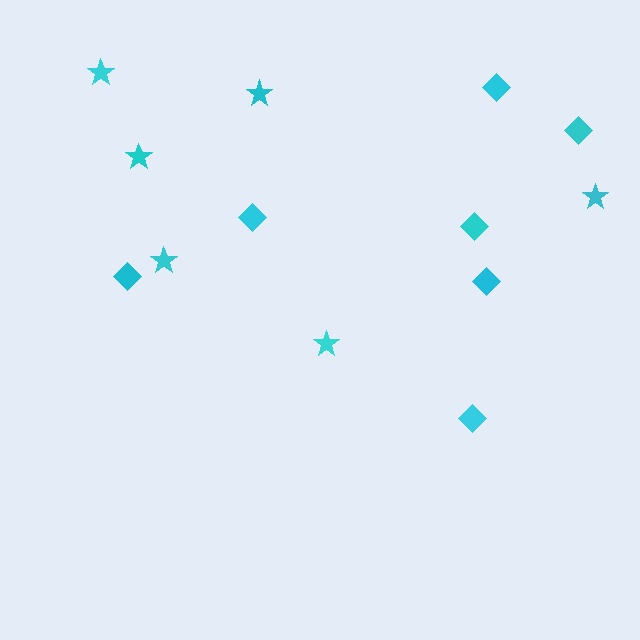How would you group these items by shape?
There are 2 groups: one group of stars (6) and one group of diamonds (7).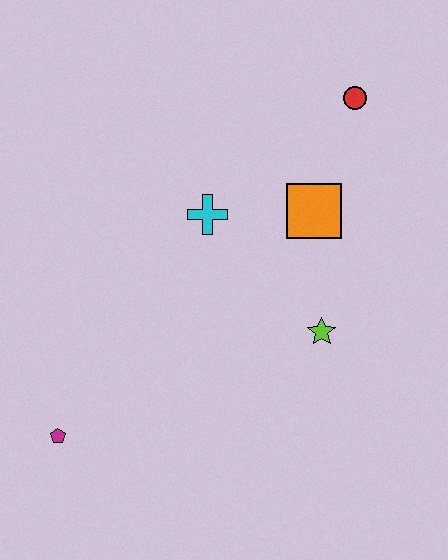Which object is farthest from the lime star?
The magenta pentagon is farthest from the lime star.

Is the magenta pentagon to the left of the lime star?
Yes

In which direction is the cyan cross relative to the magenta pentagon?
The cyan cross is above the magenta pentagon.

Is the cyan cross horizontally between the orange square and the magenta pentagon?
Yes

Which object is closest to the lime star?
The orange square is closest to the lime star.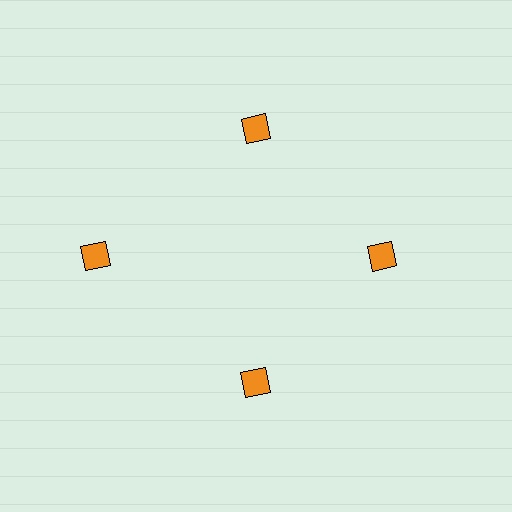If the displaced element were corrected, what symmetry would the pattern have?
It would have 4-fold rotational symmetry — the pattern would map onto itself every 90 degrees.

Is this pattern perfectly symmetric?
No. The 4 orange squares are arranged in a ring, but one element near the 9 o'clock position is pushed outward from the center, breaking the 4-fold rotational symmetry.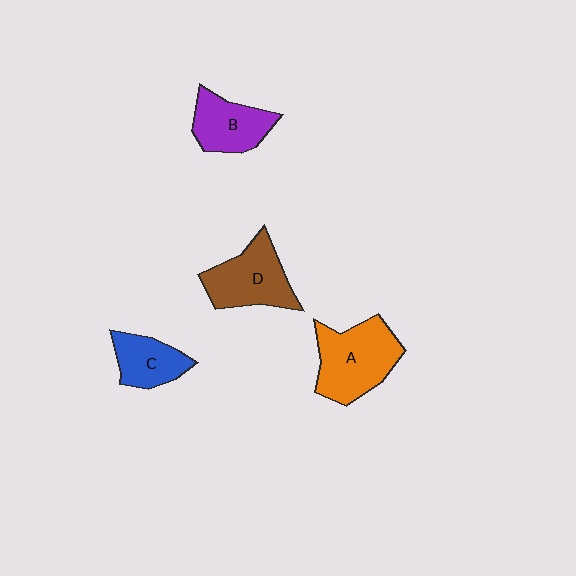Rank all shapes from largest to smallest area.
From largest to smallest: A (orange), D (brown), B (purple), C (blue).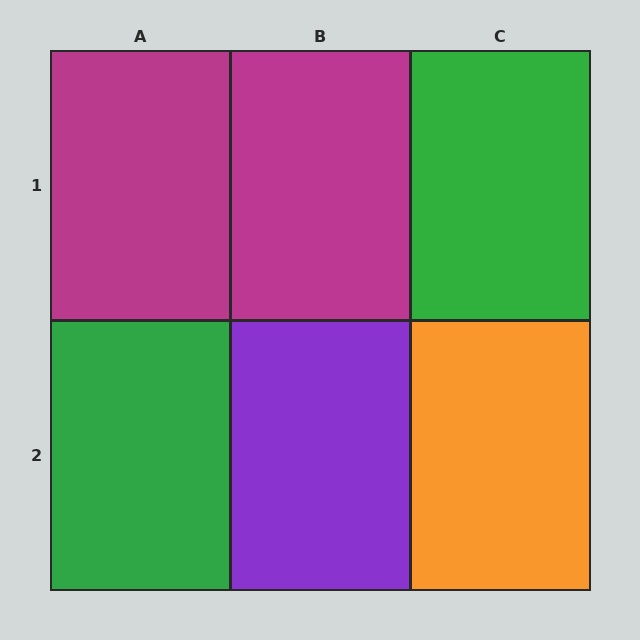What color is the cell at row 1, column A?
Magenta.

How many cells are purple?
1 cell is purple.